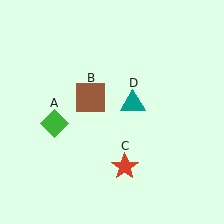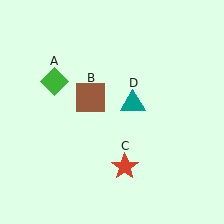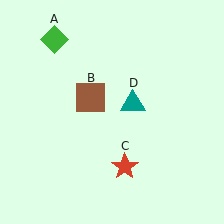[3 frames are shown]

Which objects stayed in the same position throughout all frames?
Brown square (object B) and red star (object C) and teal triangle (object D) remained stationary.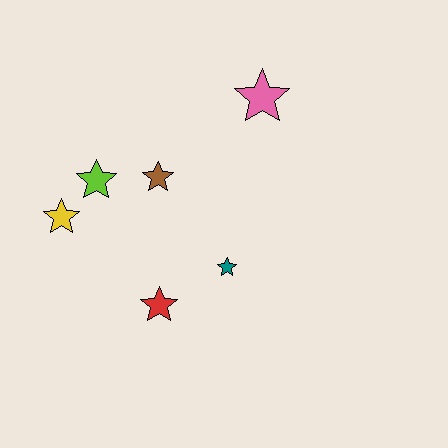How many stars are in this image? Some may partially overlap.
There are 6 stars.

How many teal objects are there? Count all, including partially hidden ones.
There is 1 teal object.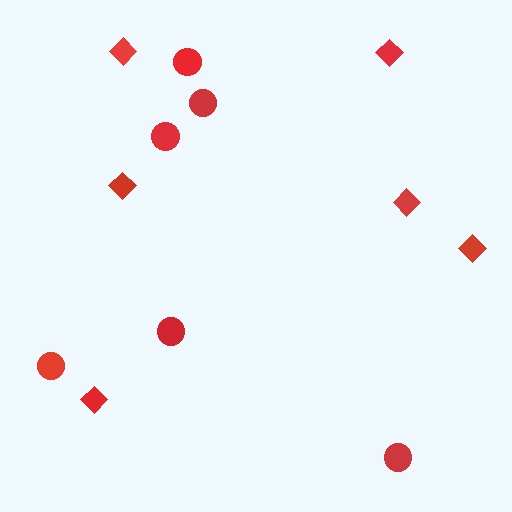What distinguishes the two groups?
There are 2 groups: one group of diamonds (6) and one group of circles (6).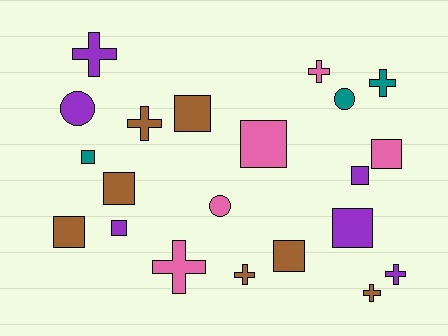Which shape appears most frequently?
Square, with 10 objects.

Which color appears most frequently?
Brown, with 7 objects.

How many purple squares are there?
There are 3 purple squares.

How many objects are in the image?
There are 21 objects.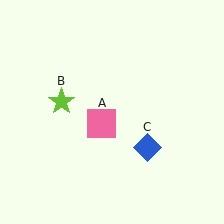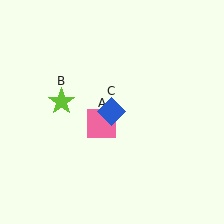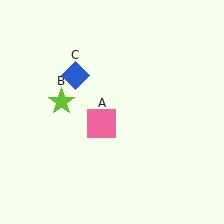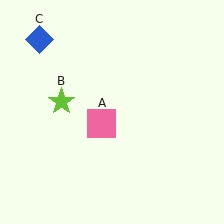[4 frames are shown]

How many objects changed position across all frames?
1 object changed position: blue diamond (object C).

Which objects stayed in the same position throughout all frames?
Pink square (object A) and lime star (object B) remained stationary.